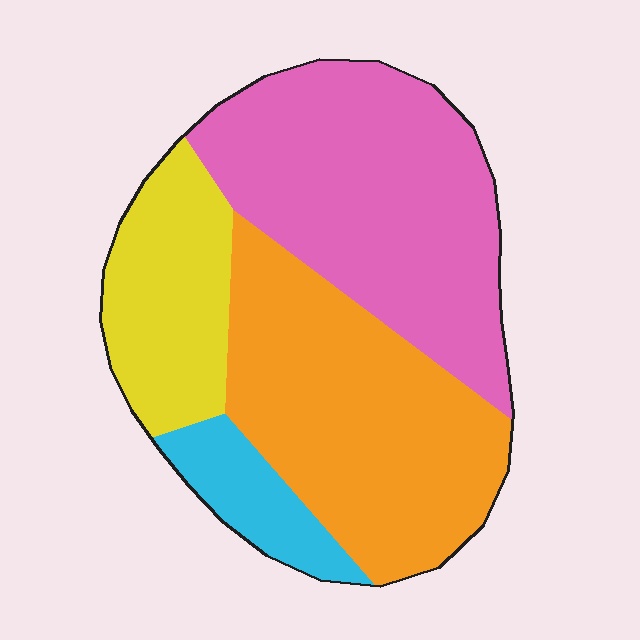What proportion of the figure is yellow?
Yellow covers roughly 20% of the figure.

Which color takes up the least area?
Cyan, at roughly 10%.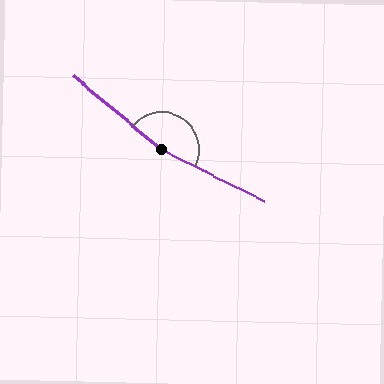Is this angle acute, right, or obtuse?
It is obtuse.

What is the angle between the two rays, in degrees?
Approximately 167 degrees.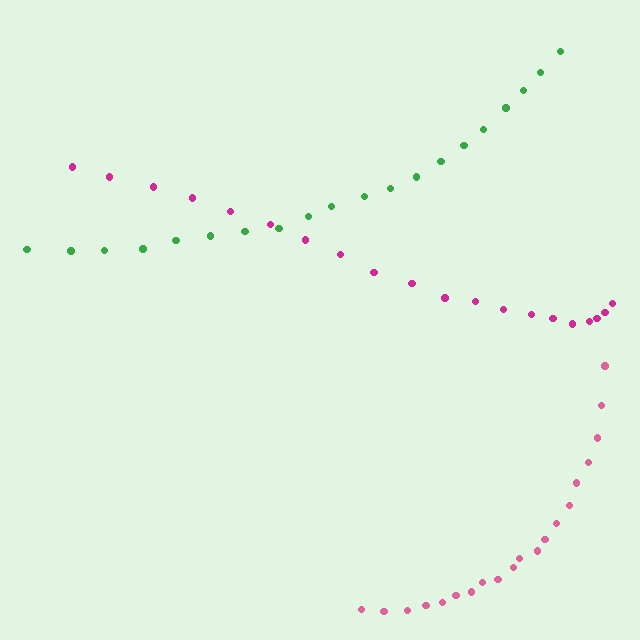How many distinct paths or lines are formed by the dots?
There are 3 distinct paths.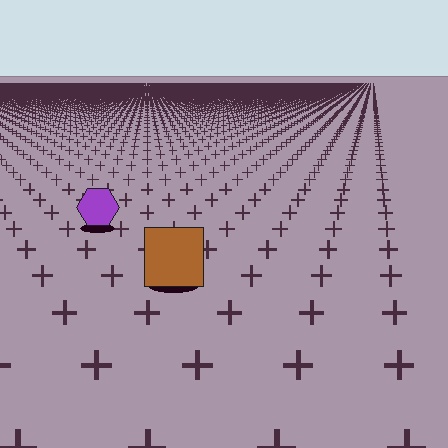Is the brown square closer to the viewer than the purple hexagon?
Yes. The brown square is closer — you can tell from the texture gradient: the ground texture is coarser near it.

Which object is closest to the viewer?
The brown square is closest. The texture marks near it are larger and more spread out.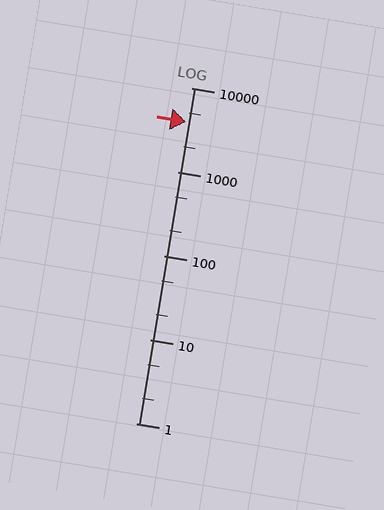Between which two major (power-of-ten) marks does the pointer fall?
The pointer is between 1000 and 10000.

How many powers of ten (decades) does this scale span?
The scale spans 4 decades, from 1 to 10000.